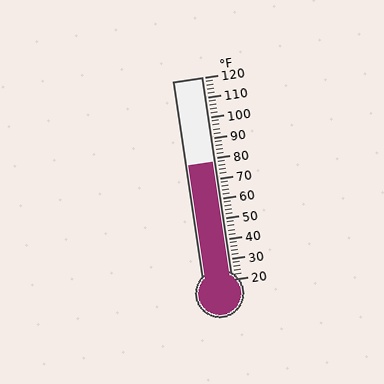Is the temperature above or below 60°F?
The temperature is above 60°F.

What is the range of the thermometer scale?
The thermometer scale ranges from 20°F to 120°F.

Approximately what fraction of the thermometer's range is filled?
The thermometer is filled to approximately 60% of its range.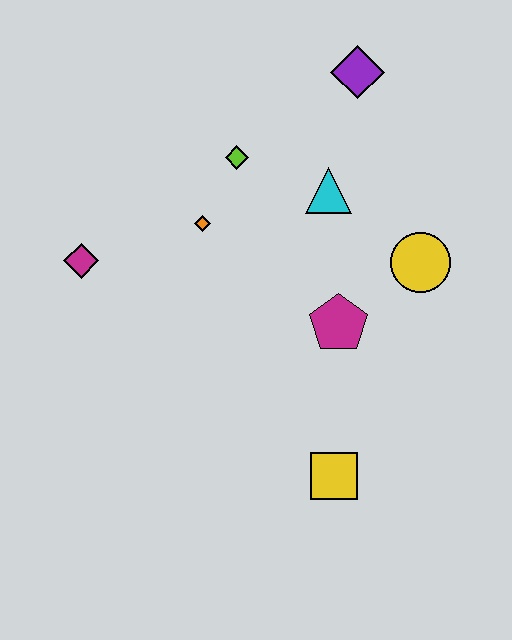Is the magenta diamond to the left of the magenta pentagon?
Yes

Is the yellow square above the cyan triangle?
No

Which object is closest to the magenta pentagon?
The yellow circle is closest to the magenta pentagon.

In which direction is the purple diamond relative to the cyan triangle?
The purple diamond is above the cyan triangle.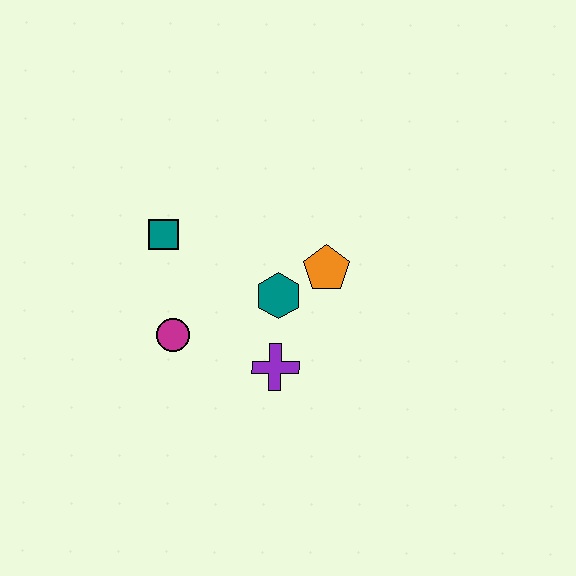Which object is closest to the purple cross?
The teal hexagon is closest to the purple cross.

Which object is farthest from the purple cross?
The teal square is farthest from the purple cross.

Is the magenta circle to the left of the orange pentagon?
Yes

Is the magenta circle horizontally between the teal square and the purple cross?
Yes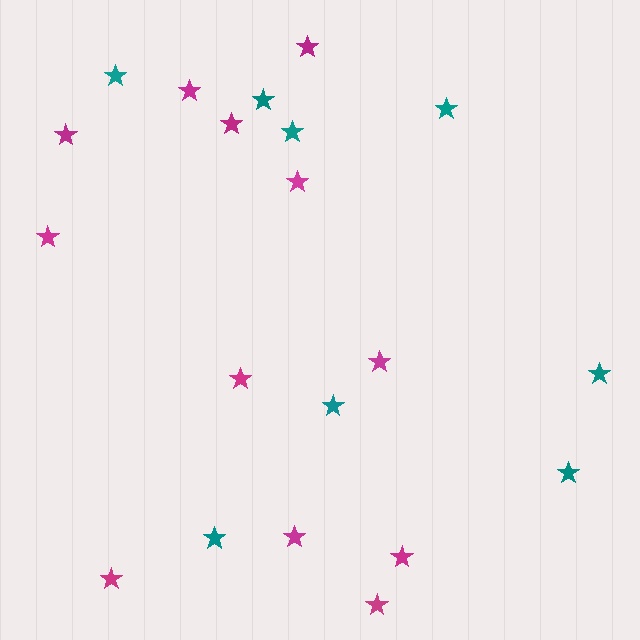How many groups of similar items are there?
There are 2 groups: one group of teal stars (8) and one group of magenta stars (12).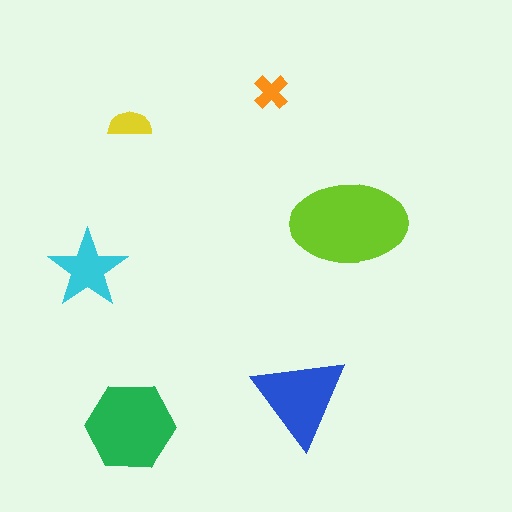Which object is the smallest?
The orange cross.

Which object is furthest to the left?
The cyan star is leftmost.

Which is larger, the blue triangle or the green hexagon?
The green hexagon.